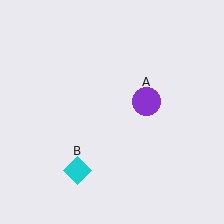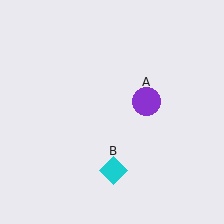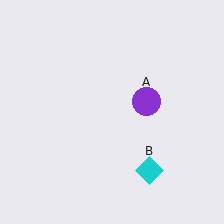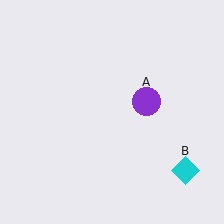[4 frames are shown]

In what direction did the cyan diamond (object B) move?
The cyan diamond (object B) moved right.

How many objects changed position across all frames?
1 object changed position: cyan diamond (object B).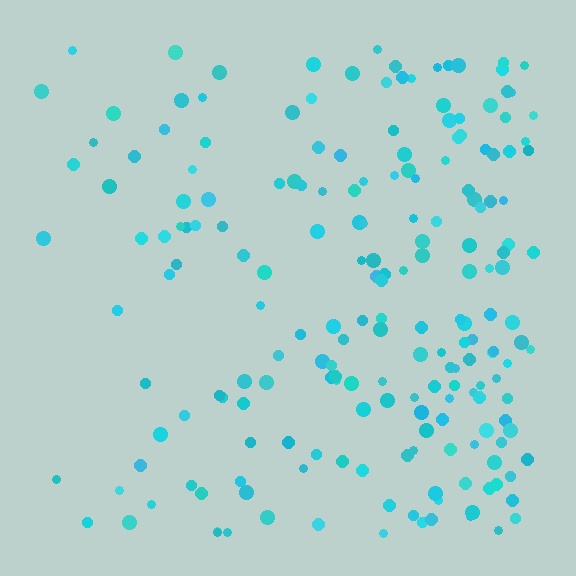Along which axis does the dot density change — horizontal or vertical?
Horizontal.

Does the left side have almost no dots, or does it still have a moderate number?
Still a moderate number, just noticeably fewer than the right.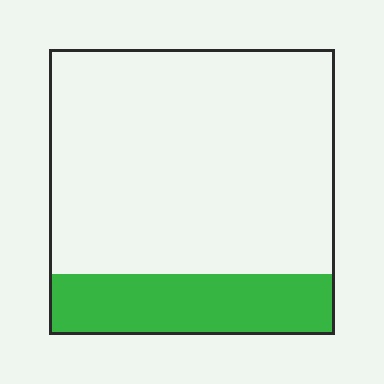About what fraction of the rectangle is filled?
About one fifth (1/5).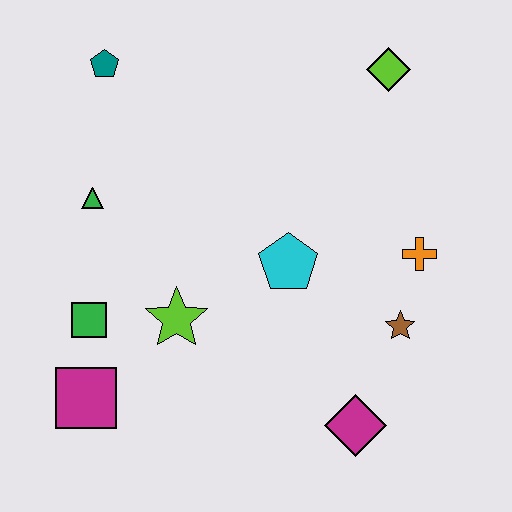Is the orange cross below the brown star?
No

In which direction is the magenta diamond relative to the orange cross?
The magenta diamond is below the orange cross.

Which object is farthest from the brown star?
The teal pentagon is farthest from the brown star.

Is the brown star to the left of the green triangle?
No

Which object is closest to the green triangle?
The green square is closest to the green triangle.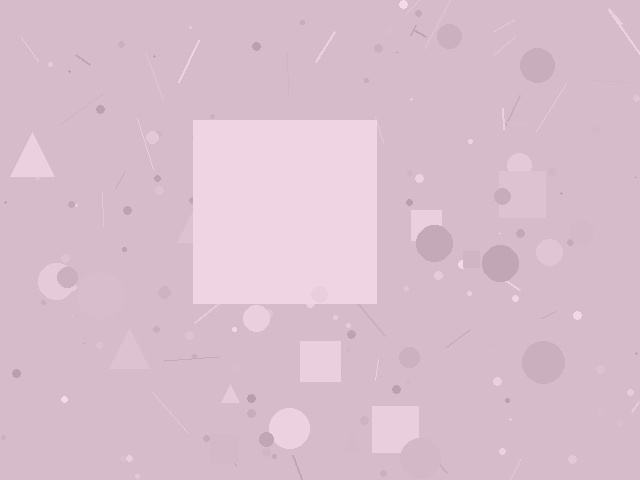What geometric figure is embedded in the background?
A square is embedded in the background.